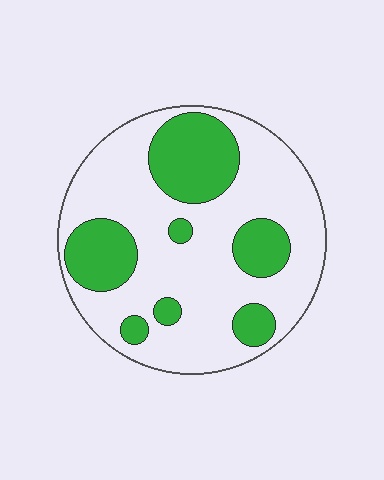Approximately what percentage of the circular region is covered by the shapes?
Approximately 30%.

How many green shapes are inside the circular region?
7.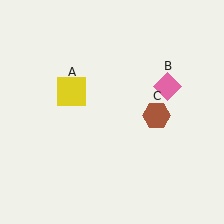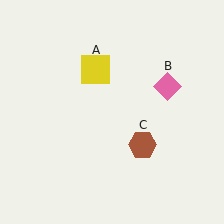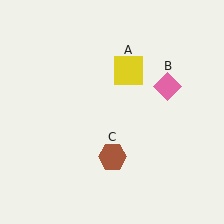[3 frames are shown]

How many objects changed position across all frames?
2 objects changed position: yellow square (object A), brown hexagon (object C).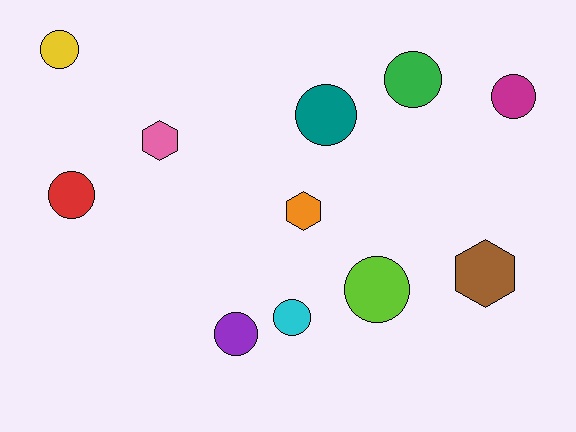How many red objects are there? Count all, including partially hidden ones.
There is 1 red object.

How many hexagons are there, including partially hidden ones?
There are 3 hexagons.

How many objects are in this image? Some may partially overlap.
There are 11 objects.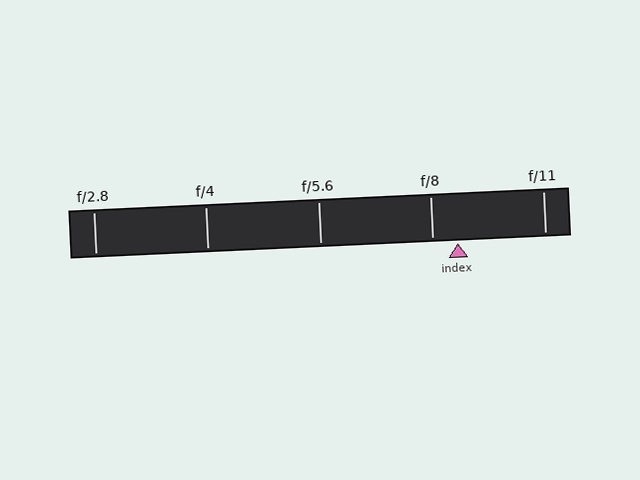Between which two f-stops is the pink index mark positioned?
The index mark is between f/8 and f/11.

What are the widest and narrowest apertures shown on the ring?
The widest aperture shown is f/2.8 and the narrowest is f/11.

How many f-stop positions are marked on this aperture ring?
There are 5 f-stop positions marked.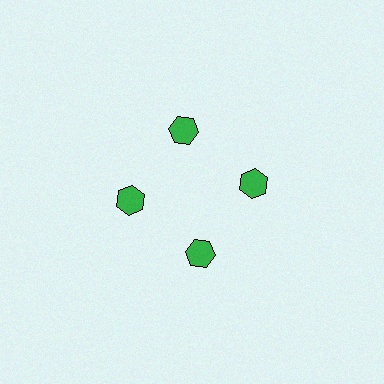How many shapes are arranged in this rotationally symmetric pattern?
There are 4 shapes, arranged in 4 groups of 1.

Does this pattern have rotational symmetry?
Yes, this pattern has 4-fold rotational symmetry. It looks the same after rotating 90 degrees around the center.